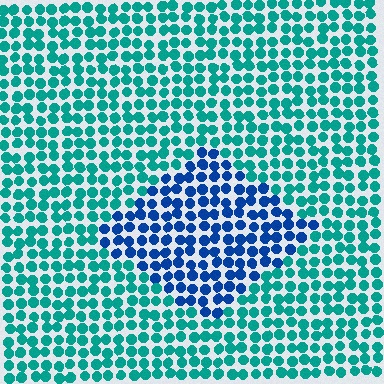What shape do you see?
I see a diamond.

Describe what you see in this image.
The image is filled with small teal elements in a uniform arrangement. A diamond-shaped region is visible where the elements are tinted to a slightly different hue, forming a subtle color boundary.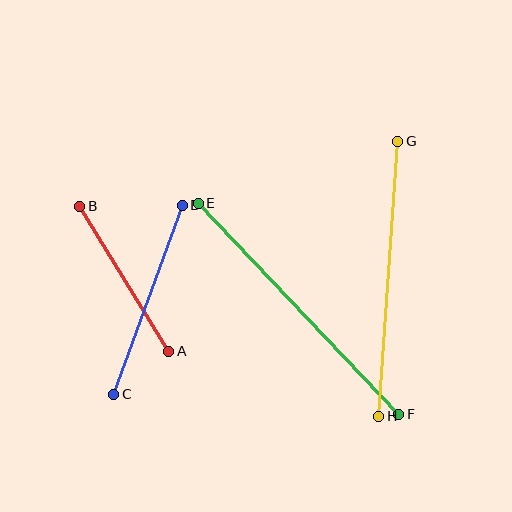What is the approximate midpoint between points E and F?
The midpoint is at approximately (298, 309) pixels.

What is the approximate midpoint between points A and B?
The midpoint is at approximately (124, 279) pixels.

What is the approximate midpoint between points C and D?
The midpoint is at approximately (148, 300) pixels.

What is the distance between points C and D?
The distance is approximately 201 pixels.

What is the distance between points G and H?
The distance is approximately 276 pixels.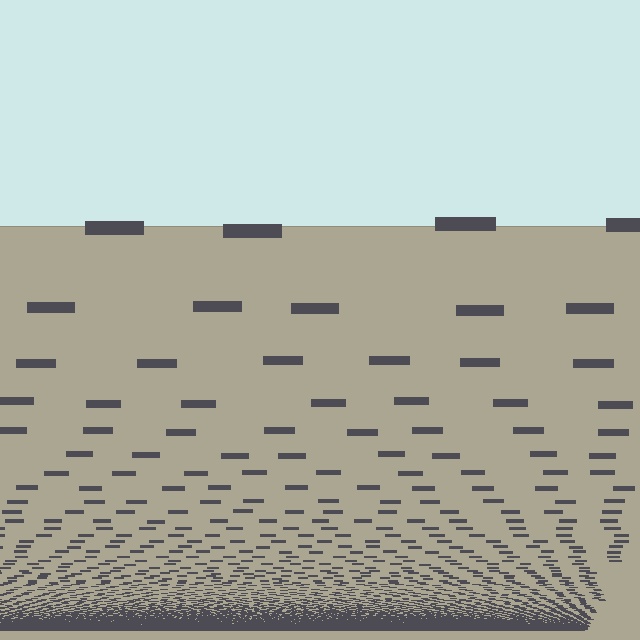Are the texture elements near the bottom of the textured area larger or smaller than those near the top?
Smaller. The gradient is inverted — elements near the bottom are smaller and denser.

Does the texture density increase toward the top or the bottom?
Density increases toward the bottom.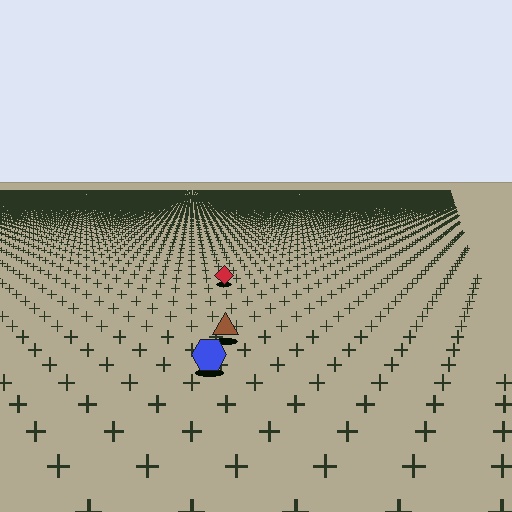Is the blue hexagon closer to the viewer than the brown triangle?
Yes. The blue hexagon is closer — you can tell from the texture gradient: the ground texture is coarser near it.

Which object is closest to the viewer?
The blue hexagon is closest. The texture marks near it are larger and more spread out.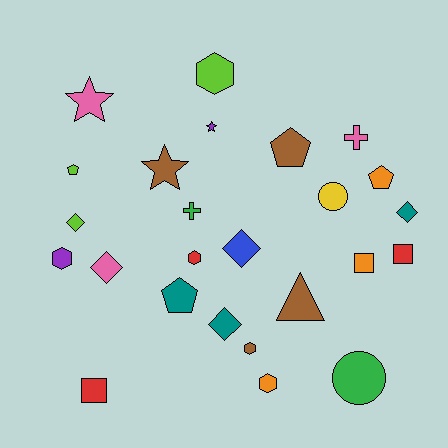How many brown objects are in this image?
There are 4 brown objects.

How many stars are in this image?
There are 3 stars.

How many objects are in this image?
There are 25 objects.